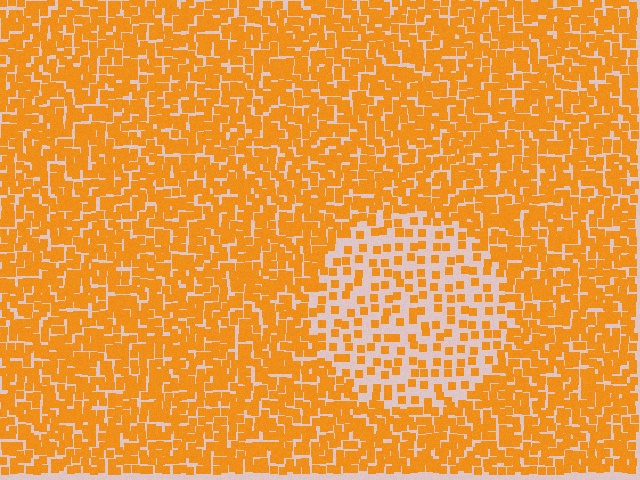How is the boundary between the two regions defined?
The boundary is defined by a change in element density (approximately 2.4x ratio). All elements are the same color, size, and shape.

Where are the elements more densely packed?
The elements are more densely packed outside the circle boundary.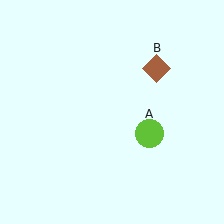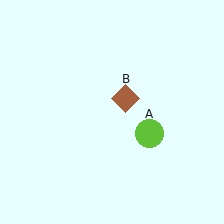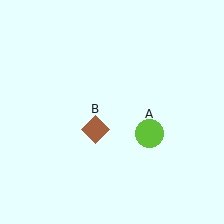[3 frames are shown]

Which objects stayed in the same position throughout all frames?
Lime circle (object A) remained stationary.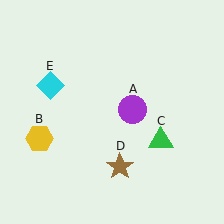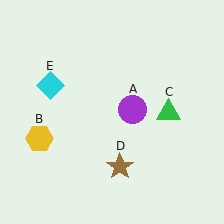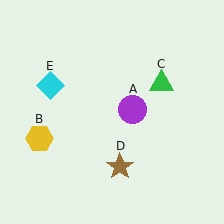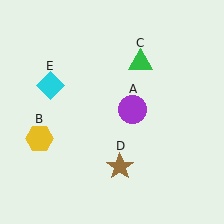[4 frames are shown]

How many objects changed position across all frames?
1 object changed position: green triangle (object C).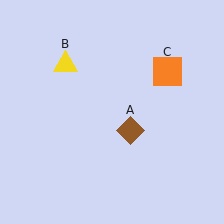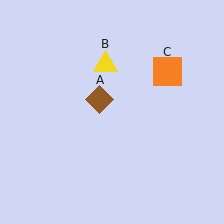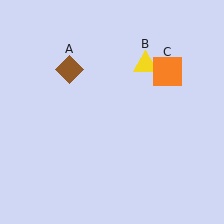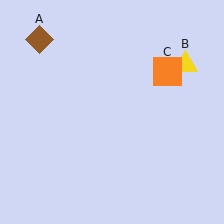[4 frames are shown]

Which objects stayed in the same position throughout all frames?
Orange square (object C) remained stationary.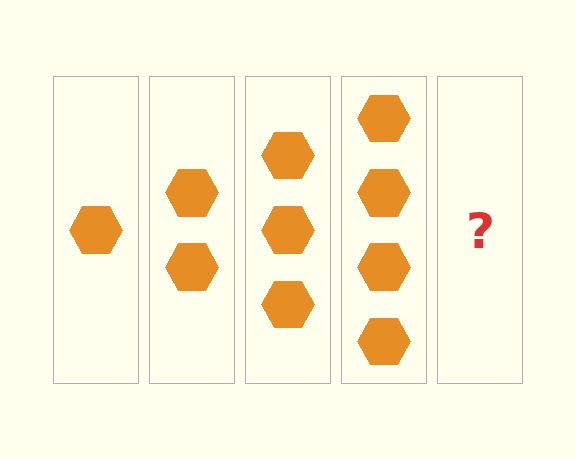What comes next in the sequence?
The next element should be 5 hexagons.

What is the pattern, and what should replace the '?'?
The pattern is that each step adds one more hexagon. The '?' should be 5 hexagons.